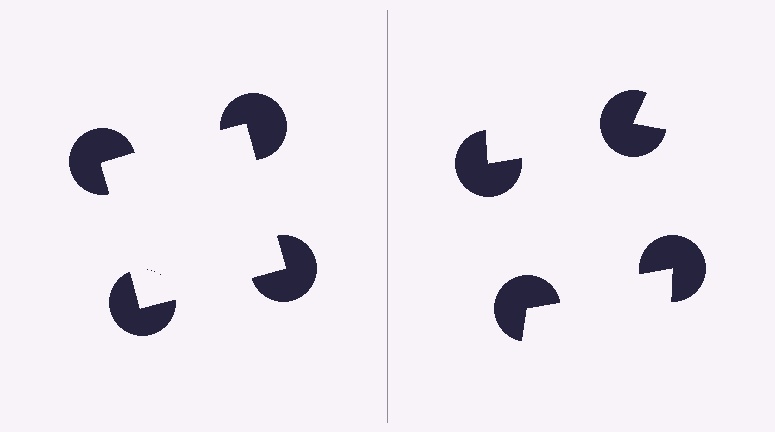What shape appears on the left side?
An illusory square.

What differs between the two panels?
The pac-man discs are positioned identically on both sides; only the wedge orientations differ. On the left they align to a square; on the right they are misaligned.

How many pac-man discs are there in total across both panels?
8 — 4 on each side.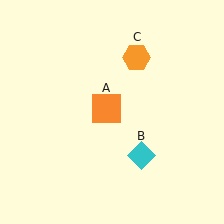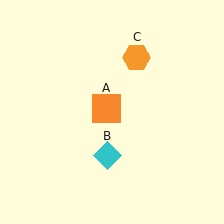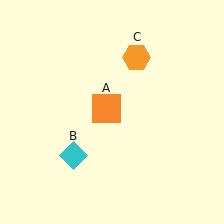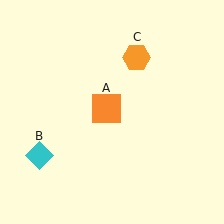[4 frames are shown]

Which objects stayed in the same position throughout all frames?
Orange square (object A) and orange hexagon (object C) remained stationary.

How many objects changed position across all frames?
1 object changed position: cyan diamond (object B).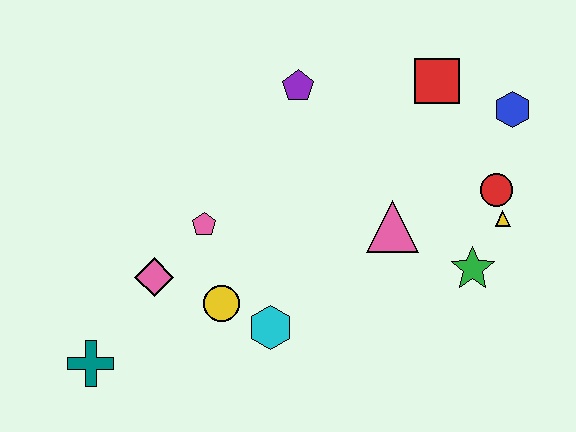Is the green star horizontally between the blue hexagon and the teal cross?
Yes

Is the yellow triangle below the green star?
No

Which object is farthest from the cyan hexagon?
The blue hexagon is farthest from the cyan hexagon.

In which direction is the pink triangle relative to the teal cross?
The pink triangle is to the right of the teal cross.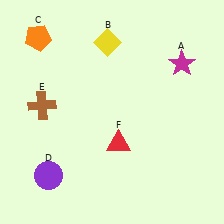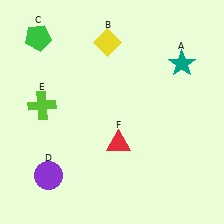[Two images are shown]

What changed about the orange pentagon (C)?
In Image 1, C is orange. In Image 2, it changed to green.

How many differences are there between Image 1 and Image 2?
There are 3 differences between the two images.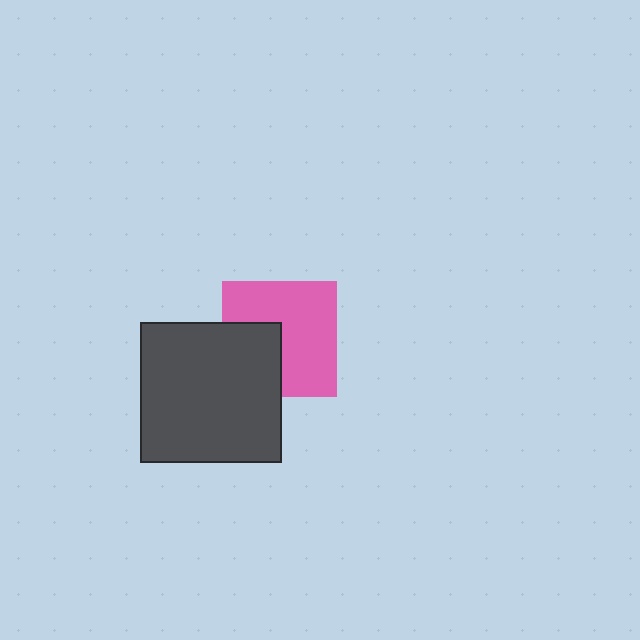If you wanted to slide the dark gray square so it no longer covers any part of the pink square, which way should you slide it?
Slide it toward the lower-left — that is the most direct way to separate the two shapes.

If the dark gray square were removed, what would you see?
You would see the complete pink square.